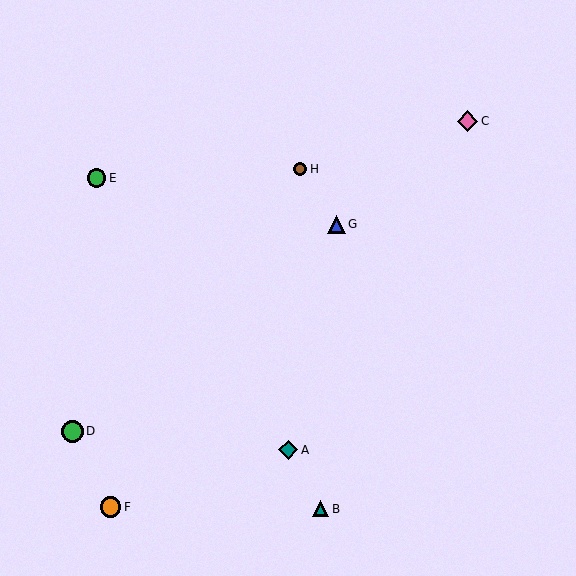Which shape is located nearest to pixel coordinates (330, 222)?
The blue triangle (labeled G) at (336, 224) is nearest to that location.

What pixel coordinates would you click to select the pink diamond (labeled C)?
Click at (468, 121) to select the pink diamond C.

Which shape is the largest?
The green circle (labeled D) is the largest.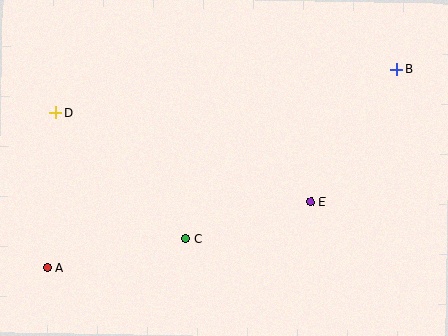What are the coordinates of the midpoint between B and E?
The midpoint between B and E is at (354, 135).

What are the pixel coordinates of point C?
Point C is at (185, 239).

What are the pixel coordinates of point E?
Point E is at (311, 202).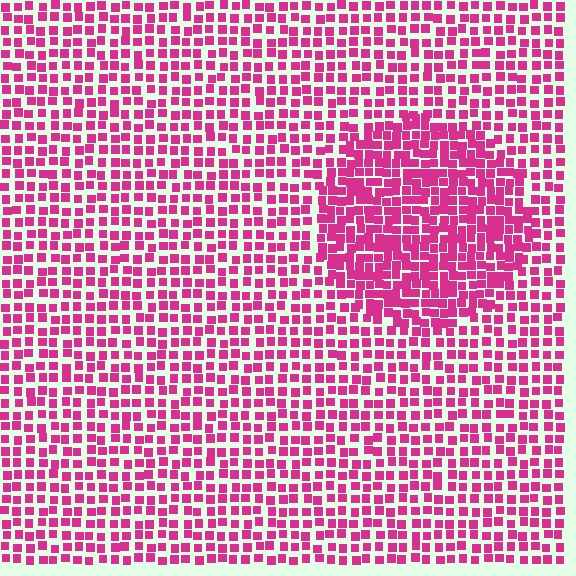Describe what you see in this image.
The image contains small magenta elements arranged at two different densities. A circle-shaped region is visible where the elements are more densely packed than the surrounding area.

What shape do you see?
I see a circle.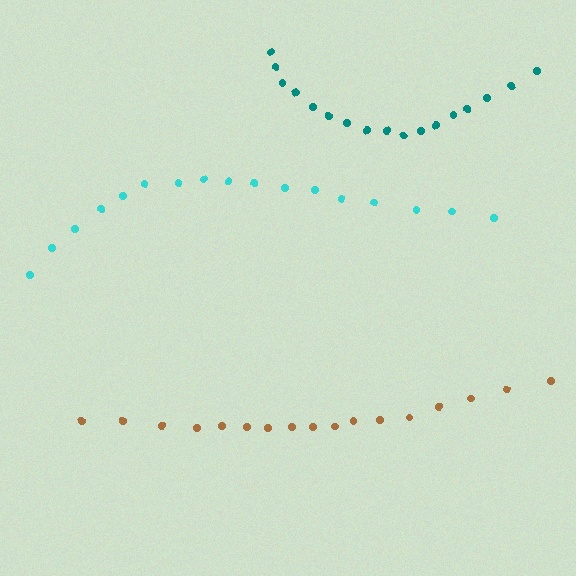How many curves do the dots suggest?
There are 3 distinct paths.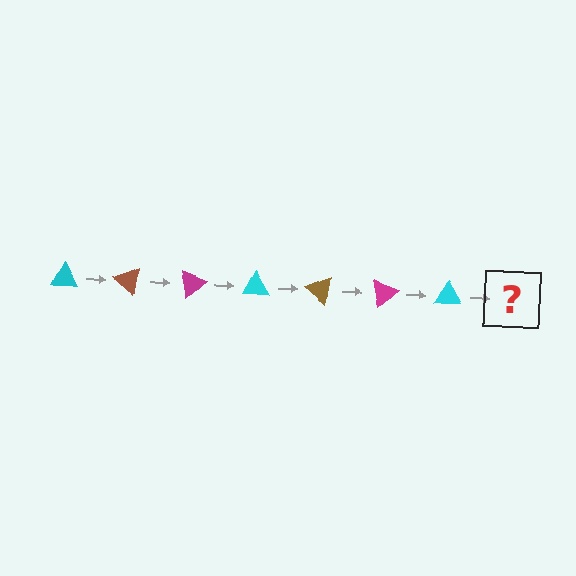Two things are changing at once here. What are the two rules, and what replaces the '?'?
The two rules are that it rotates 40 degrees each step and the color cycles through cyan, brown, and magenta. The '?' should be a brown triangle, rotated 280 degrees from the start.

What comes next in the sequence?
The next element should be a brown triangle, rotated 280 degrees from the start.